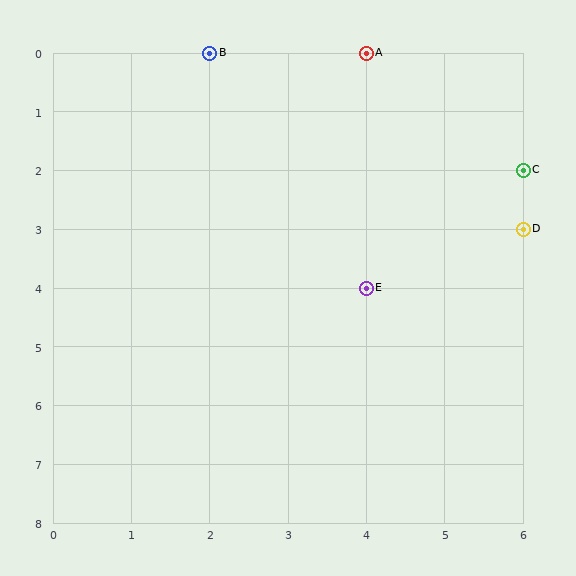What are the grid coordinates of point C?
Point C is at grid coordinates (6, 2).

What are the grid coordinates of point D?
Point D is at grid coordinates (6, 3).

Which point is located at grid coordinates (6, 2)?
Point C is at (6, 2).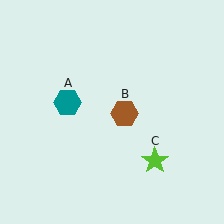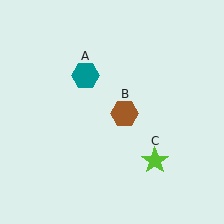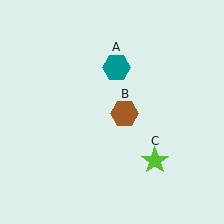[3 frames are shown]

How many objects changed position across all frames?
1 object changed position: teal hexagon (object A).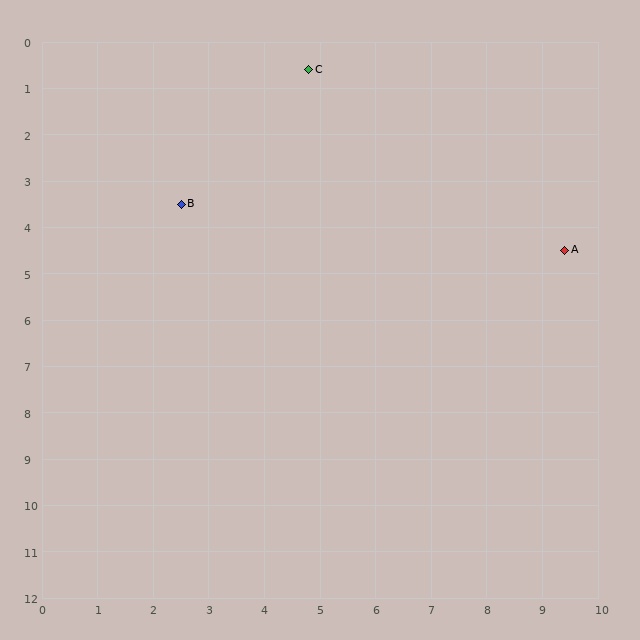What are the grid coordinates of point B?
Point B is at approximately (2.5, 3.5).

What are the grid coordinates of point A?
Point A is at approximately (9.4, 4.5).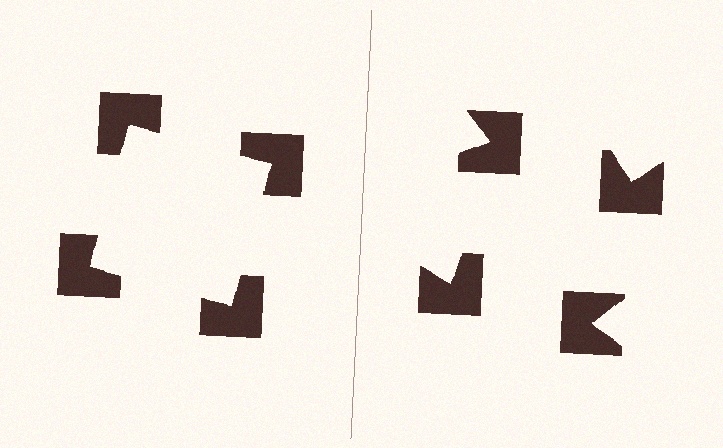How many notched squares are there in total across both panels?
8 — 4 on each side.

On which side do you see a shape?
An illusory square appears on the left side. On the right side the wedge cuts are rotated, so no coherent shape forms.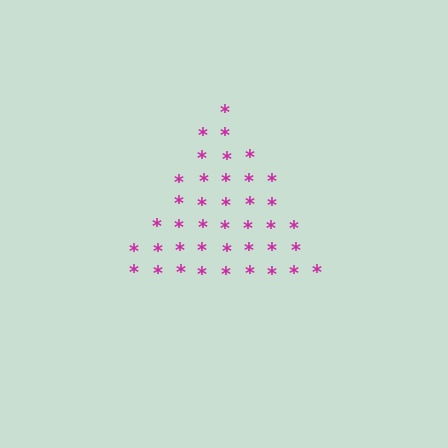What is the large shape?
The large shape is a triangle.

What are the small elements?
The small elements are asterisks.